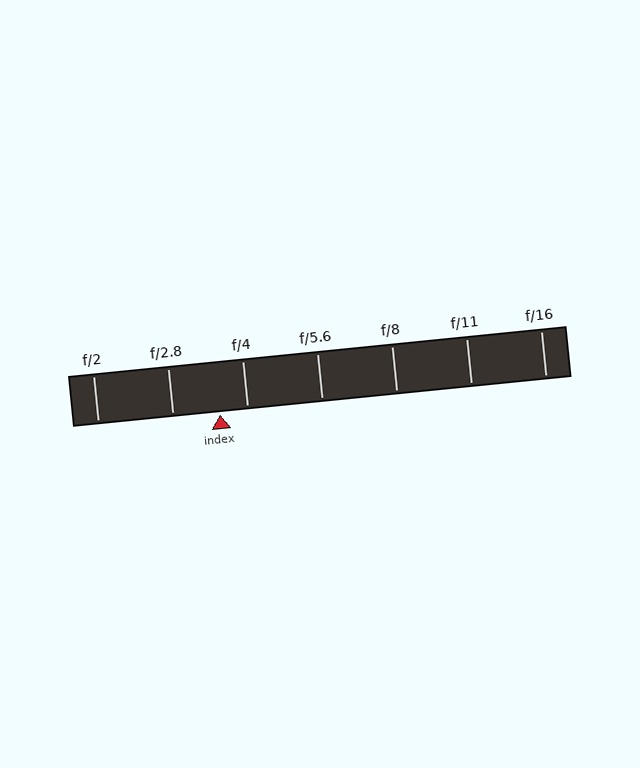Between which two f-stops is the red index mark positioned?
The index mark is between f/2.8 and f/4.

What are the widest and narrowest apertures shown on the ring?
The widest aperture shown is f/2 and the narrowest is f/16.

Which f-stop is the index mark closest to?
The index mark is closest to f/4.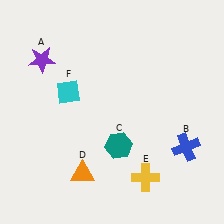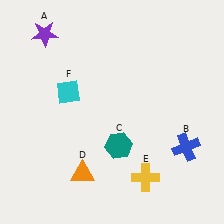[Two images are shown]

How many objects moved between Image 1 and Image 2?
1 object moved between the two images.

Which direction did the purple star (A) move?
The purple star (A) moved up.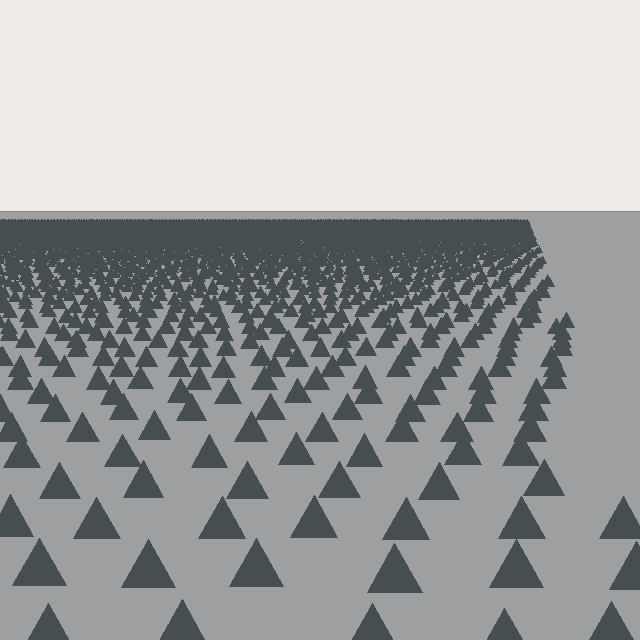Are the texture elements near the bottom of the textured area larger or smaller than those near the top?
Larger. Near the bottom, elements are closer to the viewer and appear at a bigger on-screen size.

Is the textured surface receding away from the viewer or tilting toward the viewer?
The surface is receding away from the viewer. Texture elements get smaller and denser toward the top.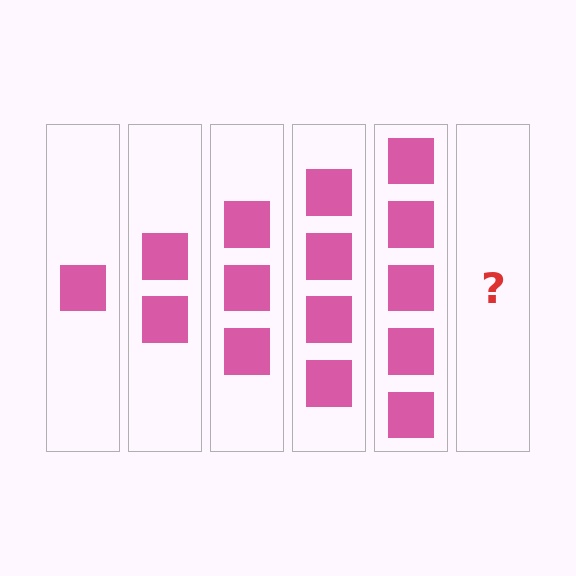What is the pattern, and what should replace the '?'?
The pattern is that each step adds one more square. The '?' should be 6 squares.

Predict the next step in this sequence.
The next step is 6 squares.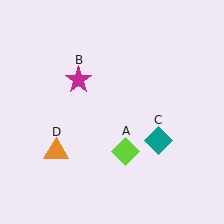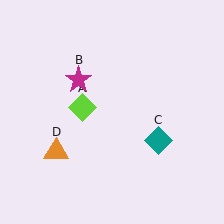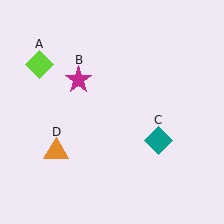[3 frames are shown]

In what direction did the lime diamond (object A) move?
The lime diamond (object A) moved up and to the left.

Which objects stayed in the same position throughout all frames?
Magenta star (object B) and teal diamond (object C) and orange triangle (object D) remained stationary.